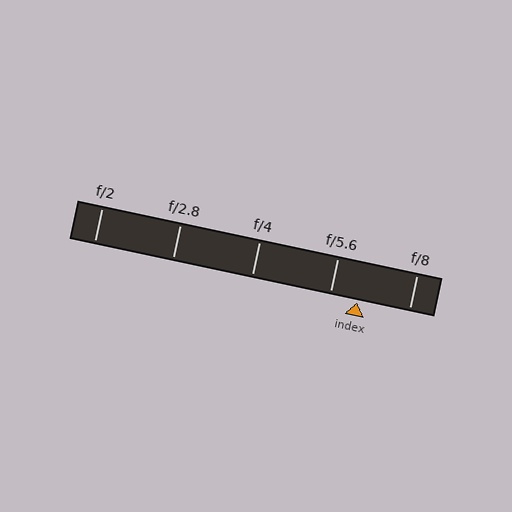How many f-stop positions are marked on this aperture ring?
There are 5 f-stop positions marked.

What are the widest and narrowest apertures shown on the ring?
The widest aperture shown is f/2 and the narrowest is f/8.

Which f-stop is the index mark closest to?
The index mark is closest to f/5.6.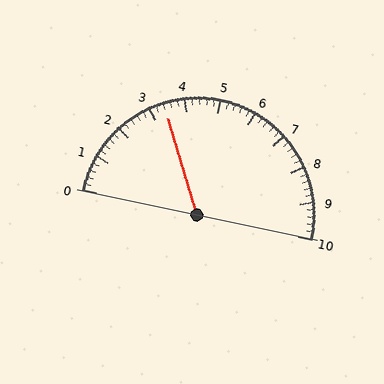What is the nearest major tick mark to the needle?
The nearest major tick mark is 3.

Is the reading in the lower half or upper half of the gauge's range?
The reading is in the lower half of the range (0 to 10).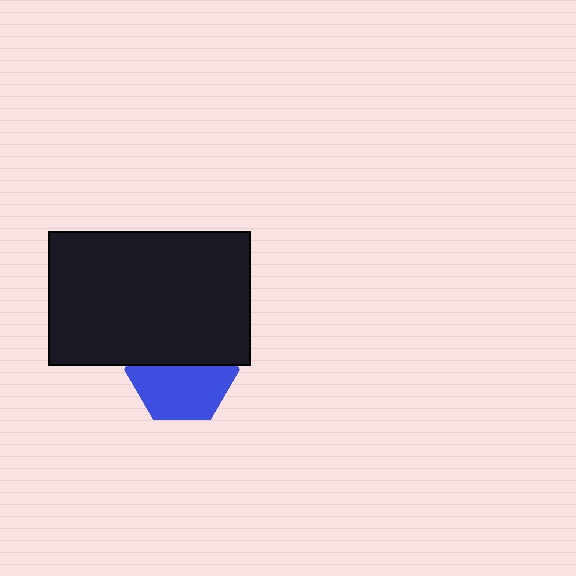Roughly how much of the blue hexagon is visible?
About half of it is visible (roughly 55%).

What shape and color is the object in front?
The object in front is a black rectangle.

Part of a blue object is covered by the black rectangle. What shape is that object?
It is a hexagon.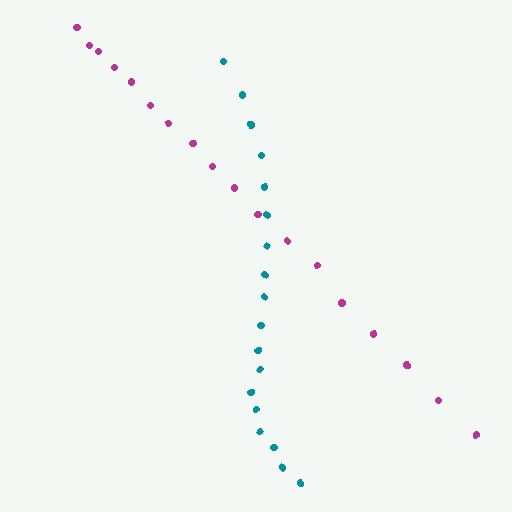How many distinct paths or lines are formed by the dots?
There are 2 distinct paths.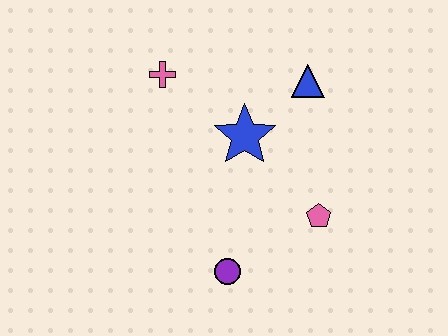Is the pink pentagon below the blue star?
Yes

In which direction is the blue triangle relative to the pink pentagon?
The blue triangle is above the pink pentagon.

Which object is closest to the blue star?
The blue triangle is closest to the blue star.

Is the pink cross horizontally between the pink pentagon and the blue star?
No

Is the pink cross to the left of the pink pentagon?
Yes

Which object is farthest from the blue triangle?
The purple circle is farthest from the blue triangle.